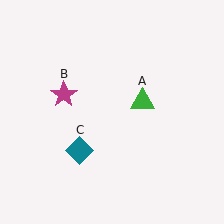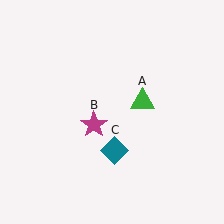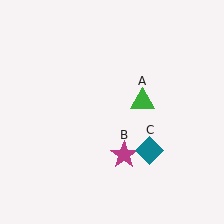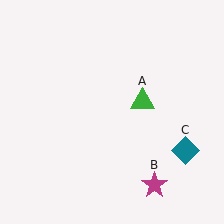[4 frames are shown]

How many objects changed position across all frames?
2 objects changed position: magenta star (object B), teal diamond (object C).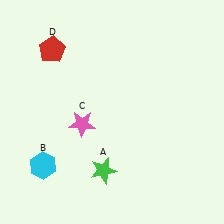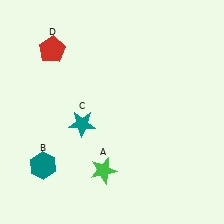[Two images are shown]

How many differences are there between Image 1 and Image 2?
There are 2 differences between the two images.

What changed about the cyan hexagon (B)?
In Image 1, B is cyan. In Image 2, it changed to teal.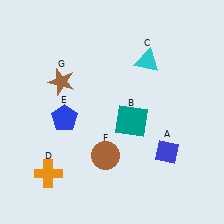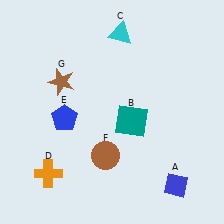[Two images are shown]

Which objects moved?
The objects that moved are: the blue diamond (A), the cyan triangle (C).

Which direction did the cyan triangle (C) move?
The cyan triangle (C) moved up.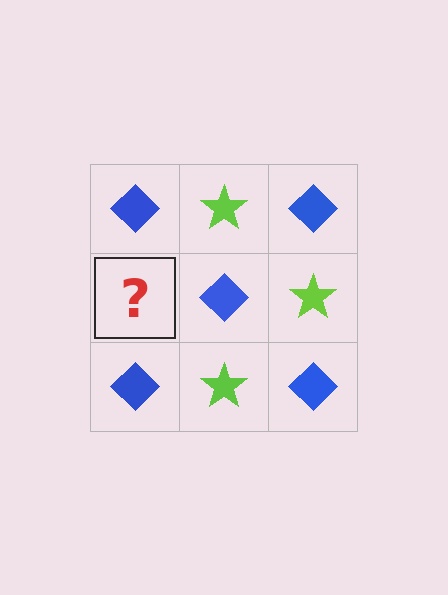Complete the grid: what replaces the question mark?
The question mark should be replaced with a lime star.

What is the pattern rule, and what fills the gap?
The rule is that it alternates blue diamond and lime star in a checkerboard pattern. The gap should be filled with a lime star.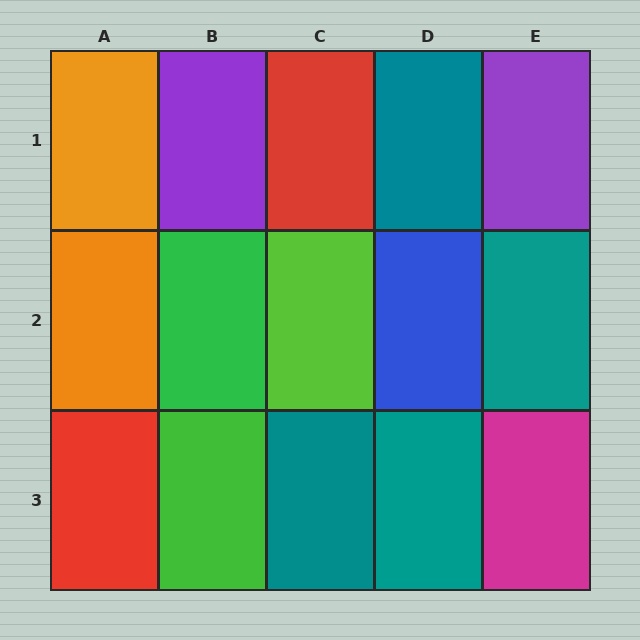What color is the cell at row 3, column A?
Red.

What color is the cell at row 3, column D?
Teal.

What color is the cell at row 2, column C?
Lime.